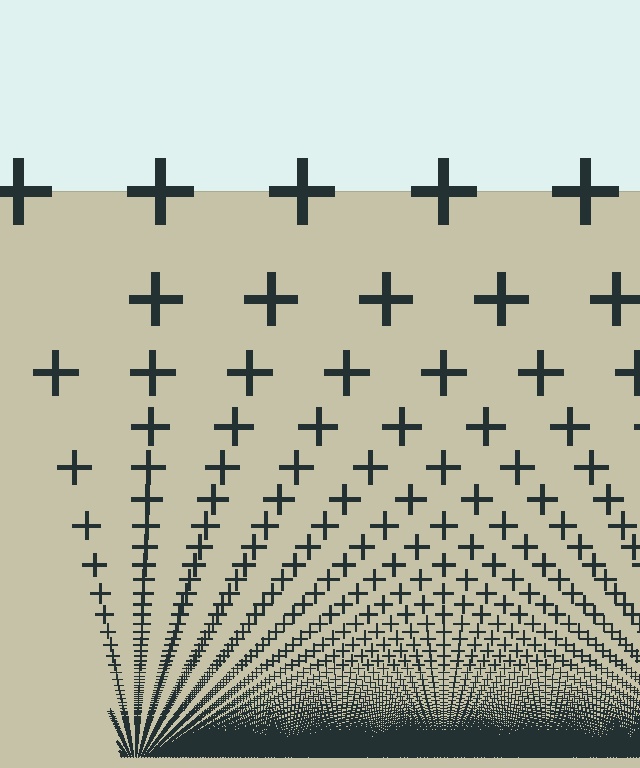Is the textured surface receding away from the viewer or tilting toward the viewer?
The surface appears to tilt toward the viewer. Texture elements get larger and sparser toward the top.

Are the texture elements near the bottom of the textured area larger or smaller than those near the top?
Smaller. The gradient is inverted — elements near the bottom are smaller and denser.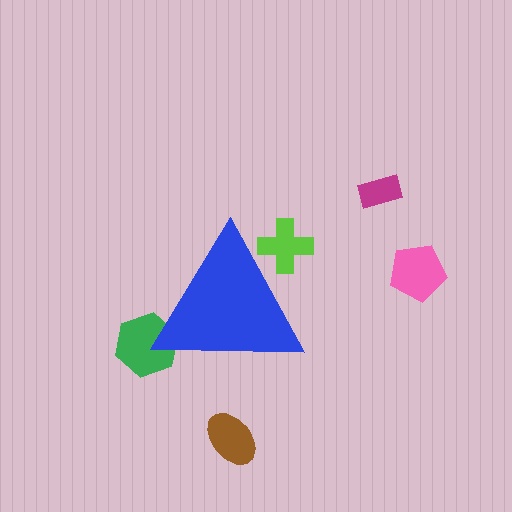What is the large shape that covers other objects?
A blue triangle.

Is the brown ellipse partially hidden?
No, the brown ellipse is fully visible.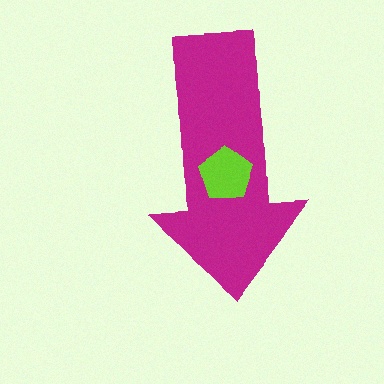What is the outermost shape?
The magenta arrow.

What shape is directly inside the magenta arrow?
The lime pentagon.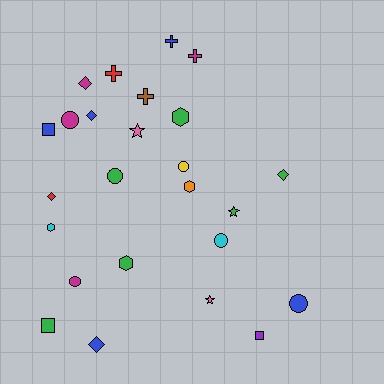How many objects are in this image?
There are 25 objects.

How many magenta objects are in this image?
There are 4 magenta objects.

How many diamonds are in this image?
There are 5 diamonds.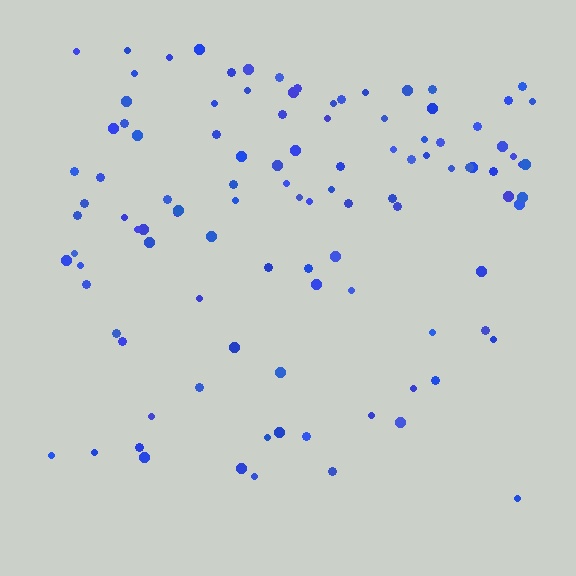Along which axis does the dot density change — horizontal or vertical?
Vertical.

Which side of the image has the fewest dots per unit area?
The bottom.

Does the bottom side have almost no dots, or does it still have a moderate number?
Still a moderate number, just noticeably fewer than the top.